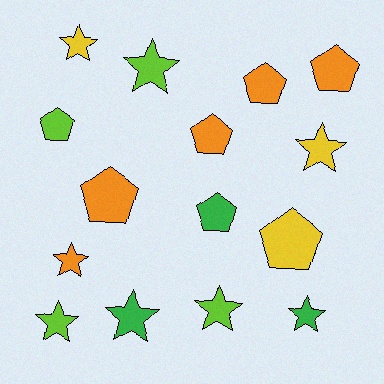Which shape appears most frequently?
Star, with 8 objects.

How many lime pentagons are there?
There is 1 lime pentagon.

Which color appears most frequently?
Orange, with 5 objects.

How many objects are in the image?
There are 15 objects.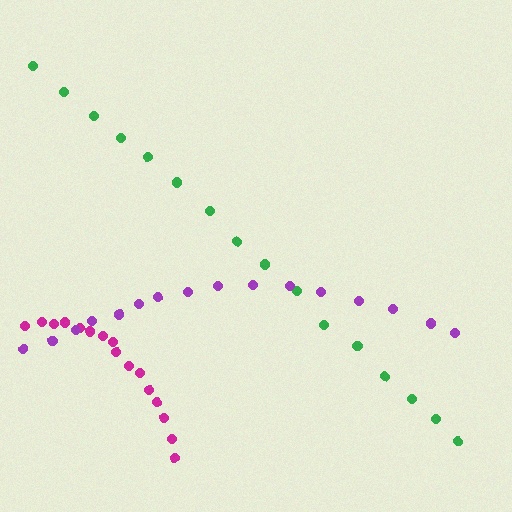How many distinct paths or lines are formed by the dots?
There are 3 distinct paths.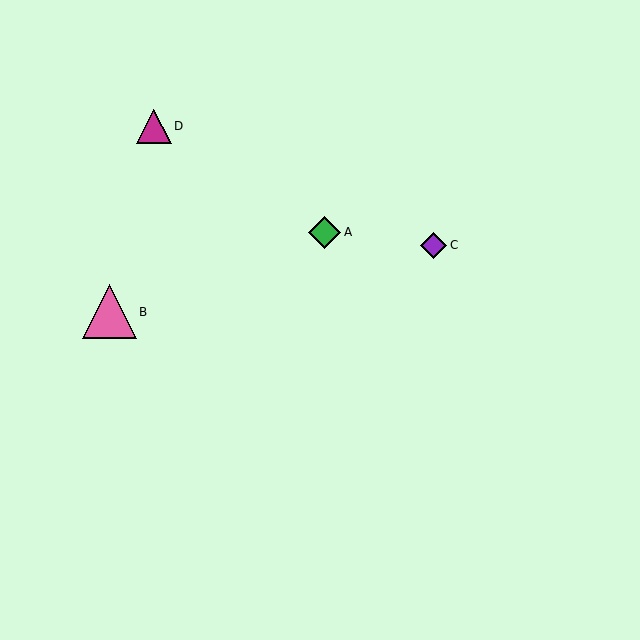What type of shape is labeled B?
Shape B is a pink triangle.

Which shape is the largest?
The pink triangle (labeled B) is the largest.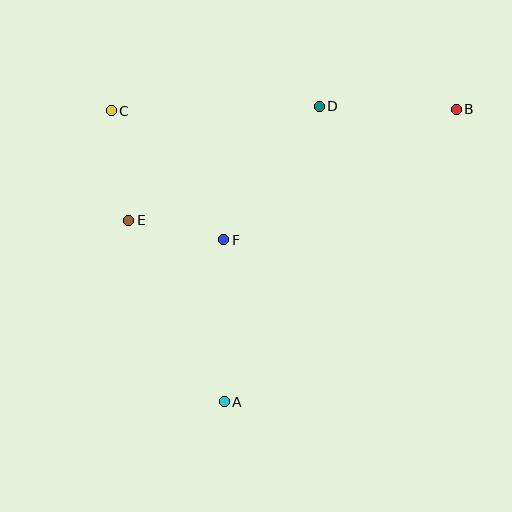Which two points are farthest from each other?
Points A and B are farthest from each other.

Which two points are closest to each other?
Points E and F are closest to each other.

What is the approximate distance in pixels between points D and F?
The distance between D and F is approximately 164 pixels.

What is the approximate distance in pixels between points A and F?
The distance between A and F is approximately 162 pixels.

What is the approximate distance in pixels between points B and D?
The distance between B and D is approximately 137 pixels.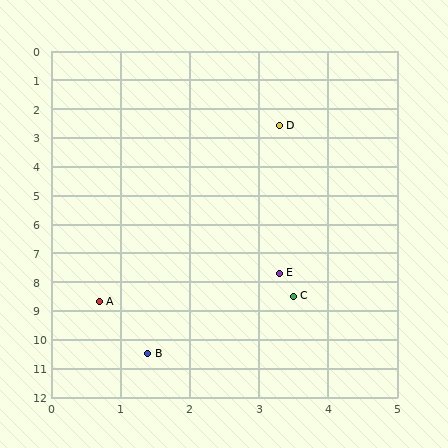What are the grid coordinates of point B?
Point B is at approximately (1.4, 10.5).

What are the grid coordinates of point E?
Point E is at approximately (3.3, 7.7).